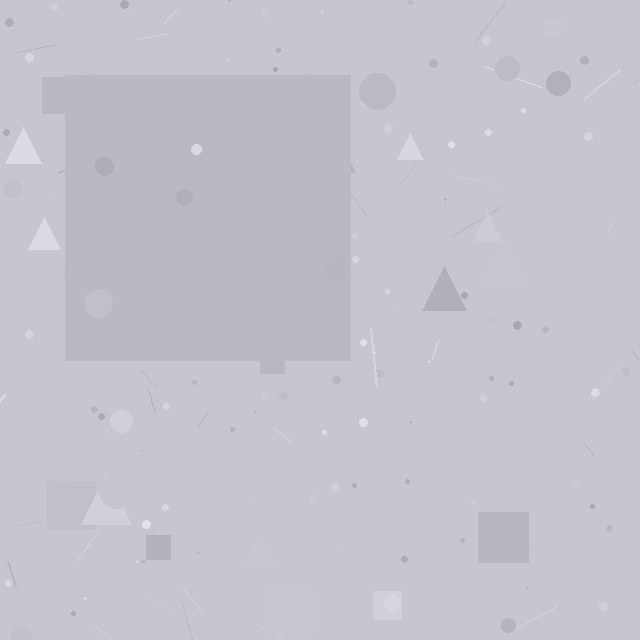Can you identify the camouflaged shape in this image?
The camouflaged shape is a square.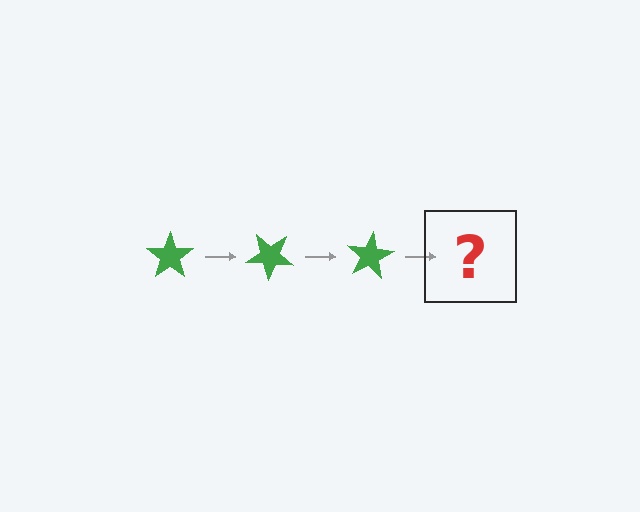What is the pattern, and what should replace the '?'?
The pattern is that the star rotates 40 degrees each step. The '?' should be a green star rotated 120 degrees.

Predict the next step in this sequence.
The next step is a green star rotated 120 degrees.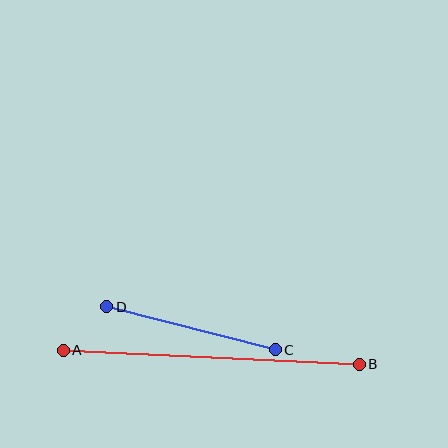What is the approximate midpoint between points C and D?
The midpoint is at approximately (191, 328) pixels.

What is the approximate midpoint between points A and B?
The midpoint is at approximately (211, 357) pixels.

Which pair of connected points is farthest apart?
Points A and B are farthest apart.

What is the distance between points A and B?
The distance is approximately 296 pixels.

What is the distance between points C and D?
The distance is approximately 174 pixels.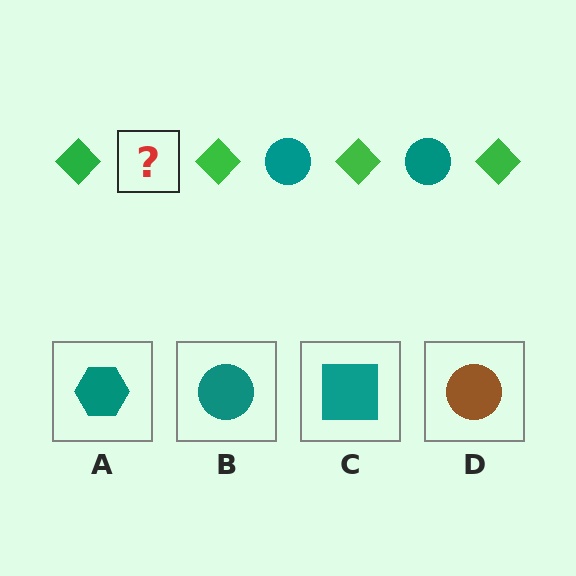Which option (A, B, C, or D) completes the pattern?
B.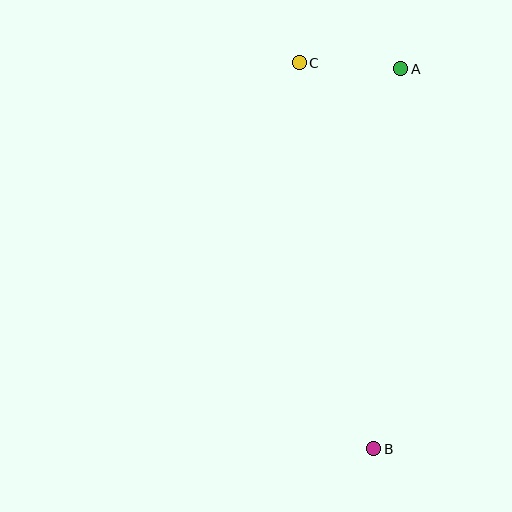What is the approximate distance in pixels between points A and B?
The distance between A and B is approximately 381 pixels.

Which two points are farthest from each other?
Points B and C are farthest from each other.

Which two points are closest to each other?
Points A and C are closest to each other.